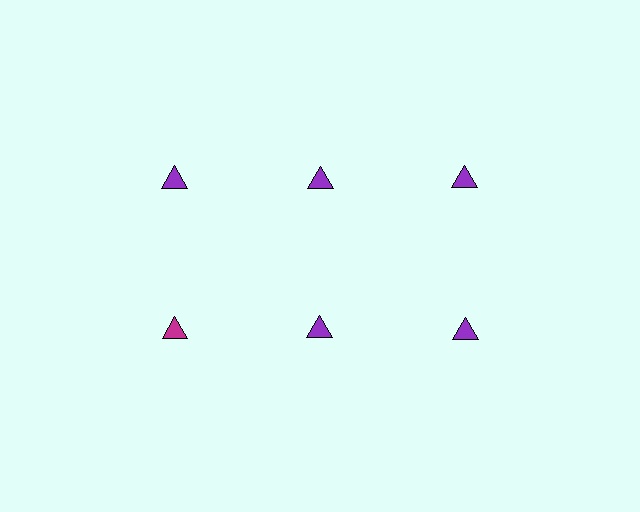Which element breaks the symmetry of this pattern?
The magenta triangle in the second row, leftmost column breaks the symmetry. All other shapes are purple triangles.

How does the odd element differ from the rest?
It has a different color: magenta instead of purple.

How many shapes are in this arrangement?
There are 6 shapes arranged in a grid pattern.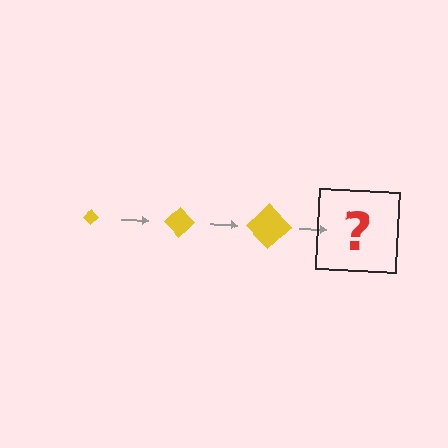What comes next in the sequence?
The next element should be a yellow diamond, larger than the previous one.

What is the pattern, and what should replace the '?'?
The pattern is that the diamond gets progressively larger each step. The '?' should be a yellow diamond, larger than the previous one.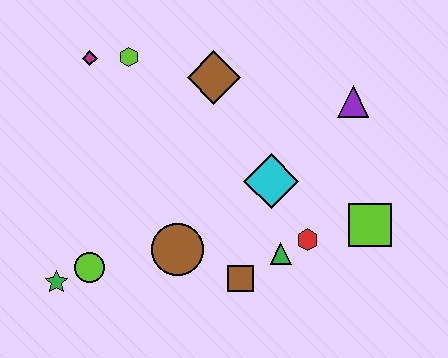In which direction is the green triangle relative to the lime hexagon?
The green triangle is below the lime hexagon.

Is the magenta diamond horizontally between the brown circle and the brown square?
No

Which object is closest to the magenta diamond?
The lime hexagon is closest to the magenta diamond.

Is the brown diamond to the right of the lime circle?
Yes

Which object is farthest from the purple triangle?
The green star is farthest from the purple triangle.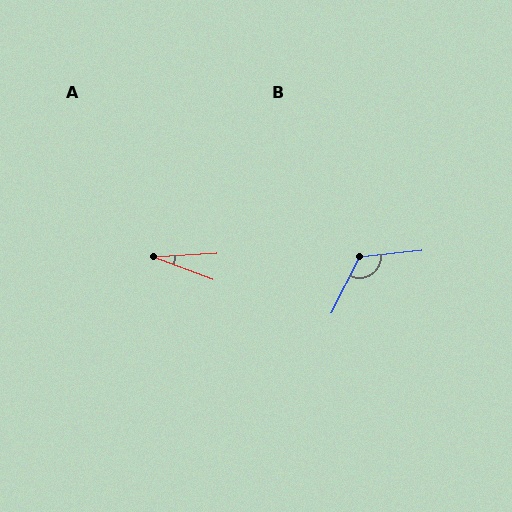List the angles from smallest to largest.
A (24°), B (123°).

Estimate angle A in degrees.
Approximately 24 degrees.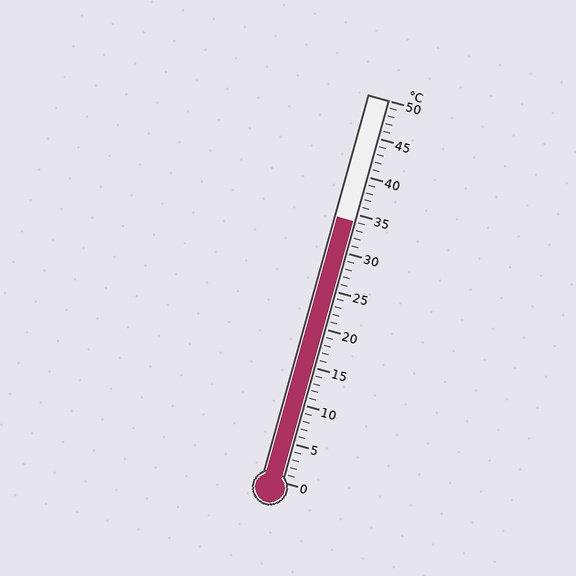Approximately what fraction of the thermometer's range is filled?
The thermometer is filled to approximately 70% of its range.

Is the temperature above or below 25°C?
The temperature is above 25°C.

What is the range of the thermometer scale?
The thermometer scale ranges from 0°C to 50°C.